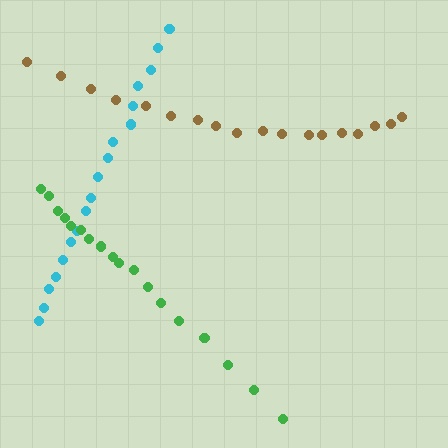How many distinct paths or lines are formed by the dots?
There are 3 distinct paths.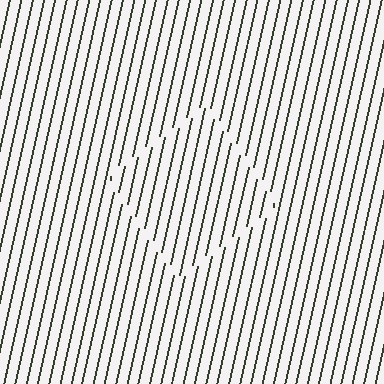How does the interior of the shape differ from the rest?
The interior of the shape contains the same grating, shifted by half a period — the contour is defined by the phase discontinuity where line-ends from the inner and outer gratings abut.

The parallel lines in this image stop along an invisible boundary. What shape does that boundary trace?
An illusory square. The interior of the shape contains the same grating, shifted by half a period — the contour is defined by the phase discontinuity where line-ends from the inner and outer gratings abut.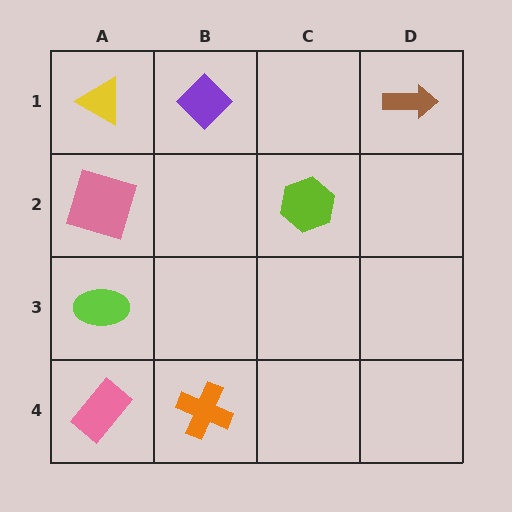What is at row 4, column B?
An orange cross.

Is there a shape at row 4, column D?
No, that cell is empty.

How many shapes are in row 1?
3 shapes.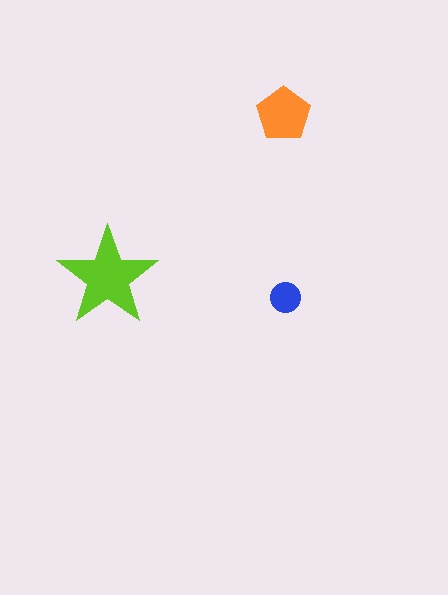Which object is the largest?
The lime star.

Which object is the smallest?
The blue circle.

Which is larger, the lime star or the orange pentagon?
The lime star.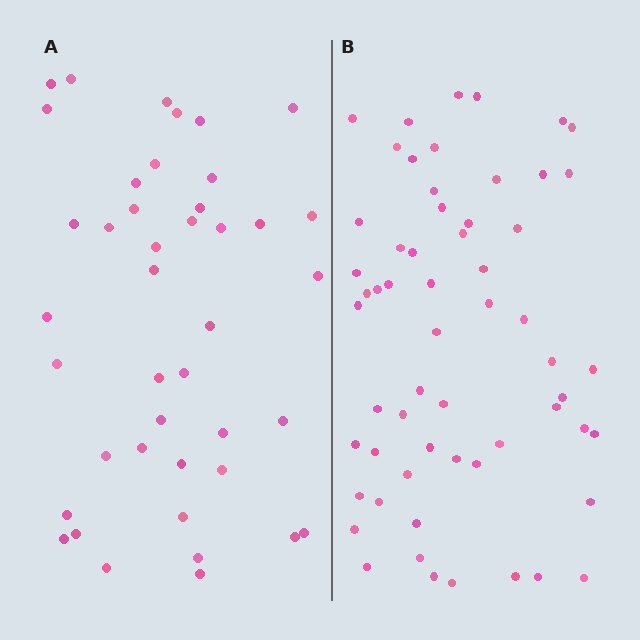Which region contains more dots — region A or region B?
Region B (the right region) has more dots.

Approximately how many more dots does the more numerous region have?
Region B has approximately 15 more dots than region A.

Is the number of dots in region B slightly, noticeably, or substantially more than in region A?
Region B has noticeably more, but not dramatically so. The ratio is roughly 1.4 to 1.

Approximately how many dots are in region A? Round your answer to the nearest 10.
About 40 dots. (The exact count is 42, which rounds to 40.)